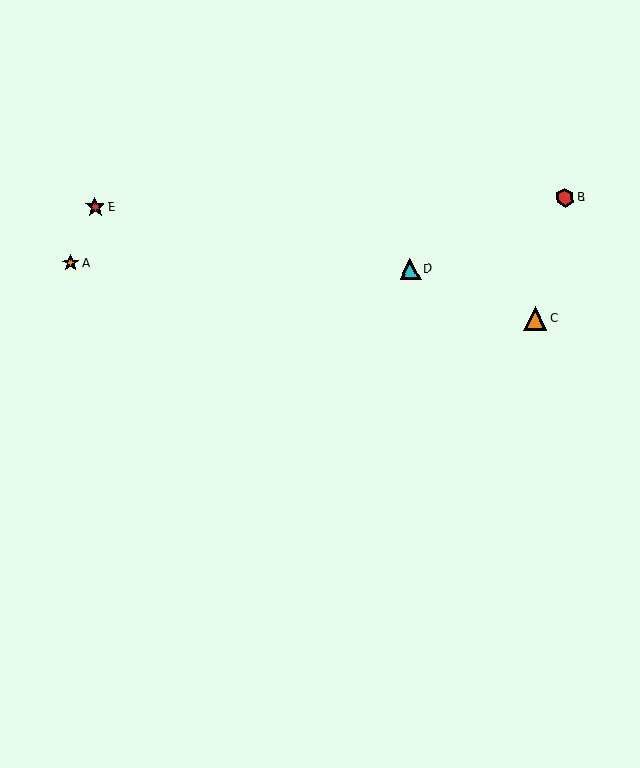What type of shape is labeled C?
Shape C is an orange triangle.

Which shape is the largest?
The orange triangle (labeled C) is the largest.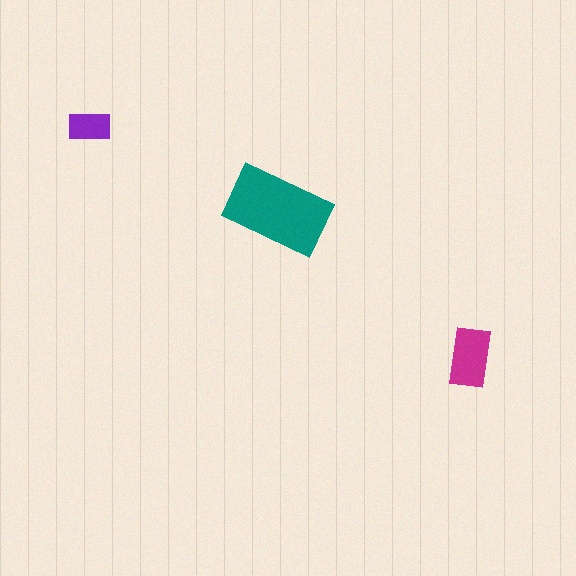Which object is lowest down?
The magenta rectangle is bottommost.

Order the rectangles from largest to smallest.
the teal one, the magenta one, the purple one.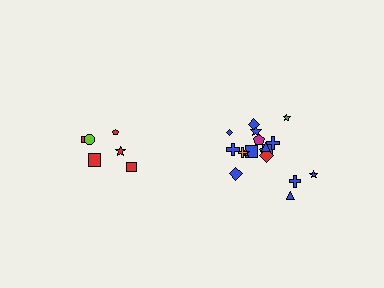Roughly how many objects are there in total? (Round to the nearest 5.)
Roughly 25 objects in total.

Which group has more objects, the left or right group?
The right group.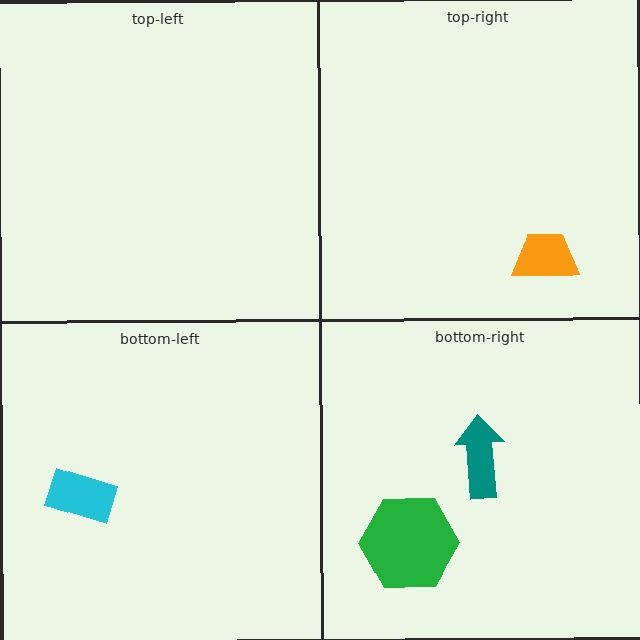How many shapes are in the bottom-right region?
2.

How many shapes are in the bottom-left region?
1.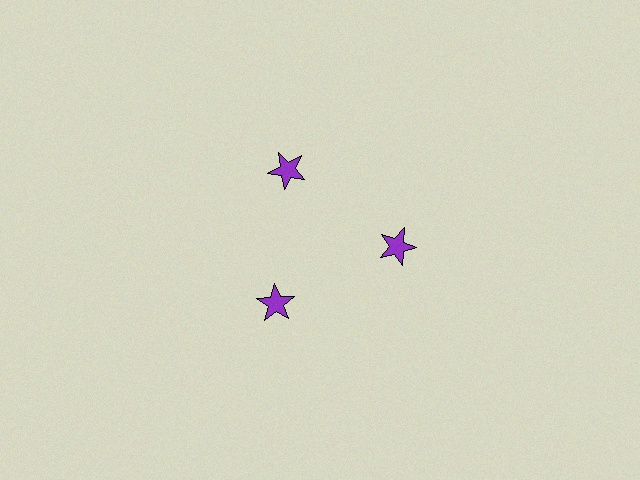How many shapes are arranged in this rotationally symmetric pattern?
There are 3 shapes, arranged in 3 groups of 1.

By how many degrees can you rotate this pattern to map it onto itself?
The pattern maps onto itself every 120 degrees of rotation.